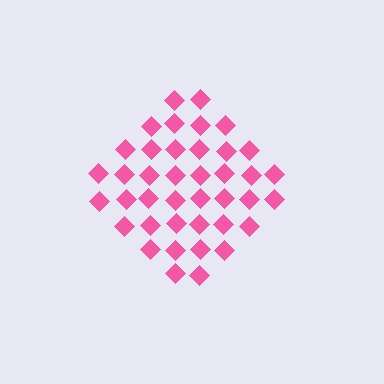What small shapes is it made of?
It is made of small diamonds.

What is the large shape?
The large shape is a diamond.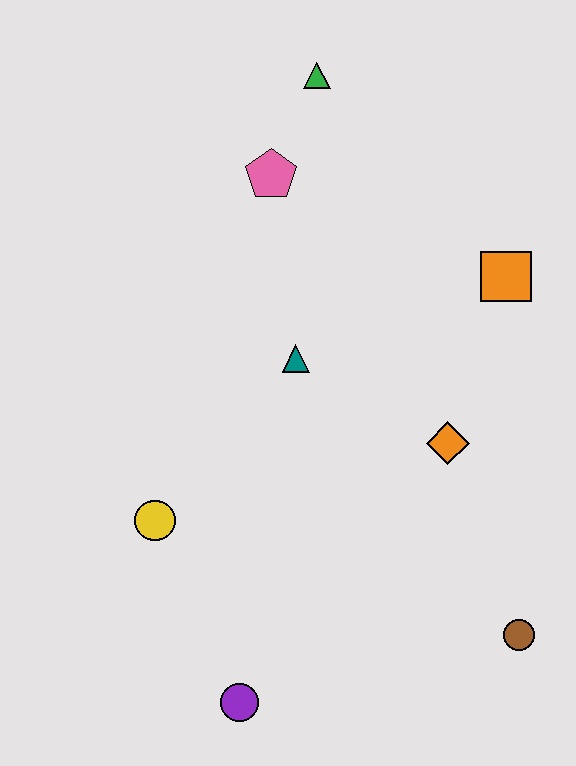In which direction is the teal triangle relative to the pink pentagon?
The teal triangle is below the pink pentagon.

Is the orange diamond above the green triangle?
No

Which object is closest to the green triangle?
The pink pentagon is closest to the green triangle.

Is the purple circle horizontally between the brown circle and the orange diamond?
No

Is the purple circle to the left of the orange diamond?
Yes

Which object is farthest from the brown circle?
The green triangle is farthest from the brown circle.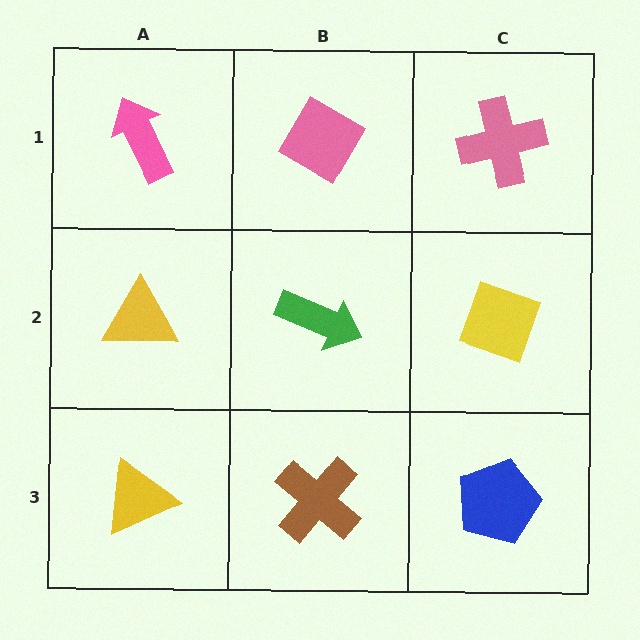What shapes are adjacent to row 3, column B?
A green arrow (row 2, column B), a yellow triangle (row 3, column A), a blue pentagon (row 3, column C).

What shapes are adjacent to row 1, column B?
A green arrow (row 2, column B), a pink arrow (row 1, column A), a pink cross (row 1, column C).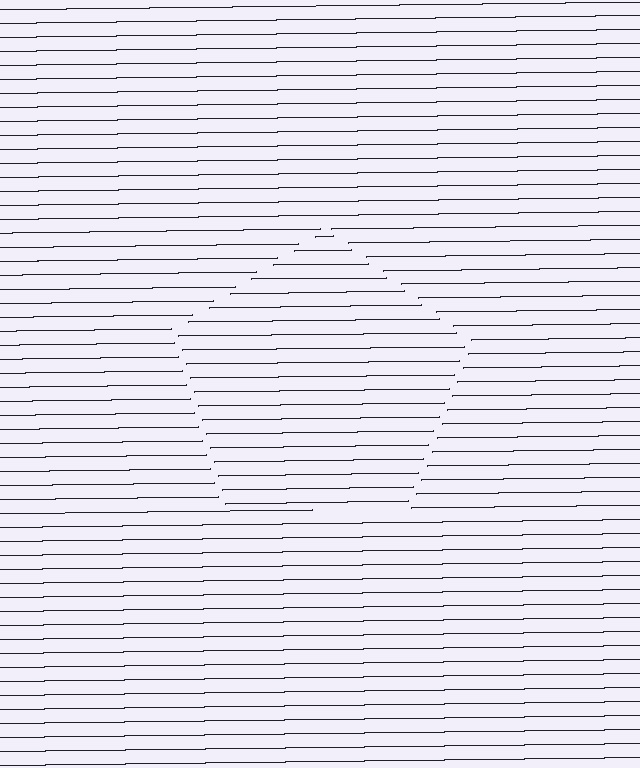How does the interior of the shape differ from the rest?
The interior of the shape contains the same grating, shifted by half a period — the contour is defined by the phase discontinuity where line-ends from the inner and outer gratings abut.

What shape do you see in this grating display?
An illusory pentagon. The interior of the shape contains the same grating, shifted by half a period — the contour is defined by the phase discontinuity where line-ends from the inner and outer gratings abut.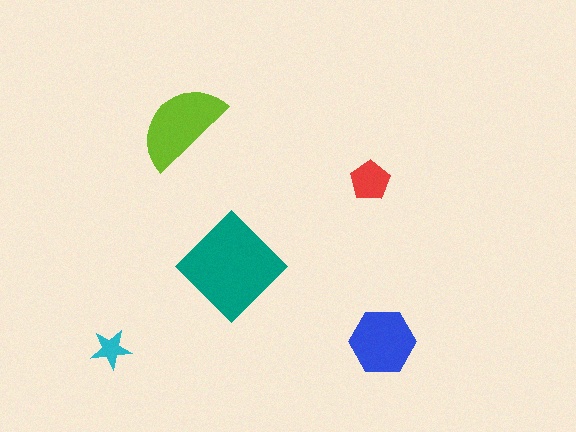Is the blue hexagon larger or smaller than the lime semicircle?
Smaller.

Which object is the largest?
The teal diamond.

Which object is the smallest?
The cyan star.